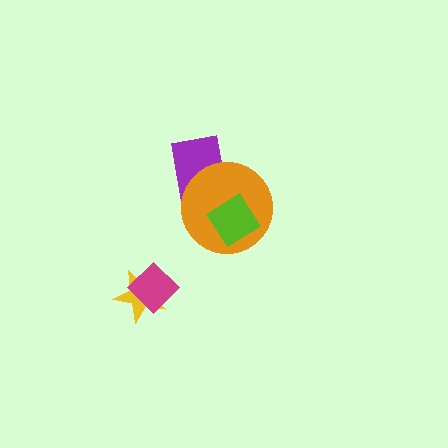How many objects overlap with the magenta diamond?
1 object overlaps with the magenta diamond.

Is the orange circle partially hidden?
Yes, it is partially covered by another shape.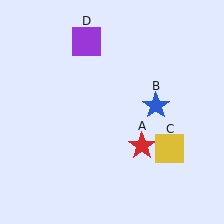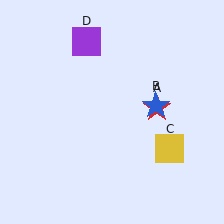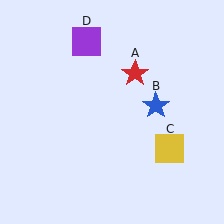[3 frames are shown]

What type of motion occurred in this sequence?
The red star (object A) rotated counterclockwise around the center of the scene.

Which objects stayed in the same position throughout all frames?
Blue star (object B) and yellow square (object C) and purple square (object D) remained stationary.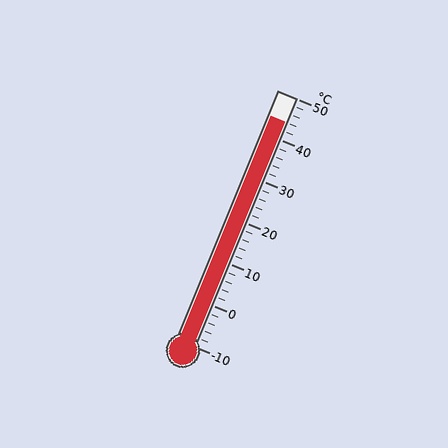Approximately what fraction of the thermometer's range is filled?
The thermometer is filled to approximately 90% of its range.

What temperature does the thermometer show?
The thermometer shows approximately 44°C.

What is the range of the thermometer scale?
The thermometer scale ranges from -10°C to 50°C.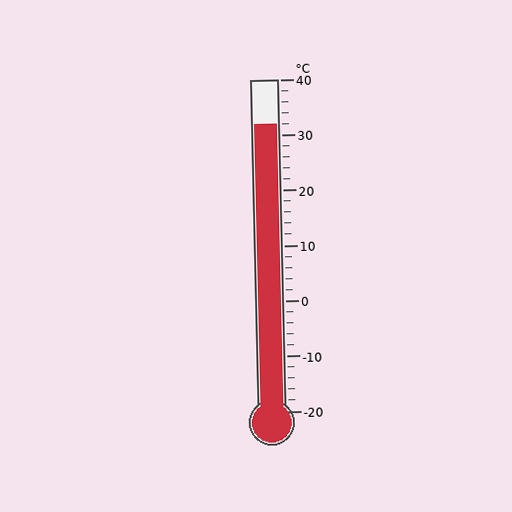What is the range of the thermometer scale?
The thermometer scale ranges from -20°C to 40°C.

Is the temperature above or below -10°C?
The temperature is above -10°C.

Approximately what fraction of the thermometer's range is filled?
The thermometer is filled to approximately 85% of its range.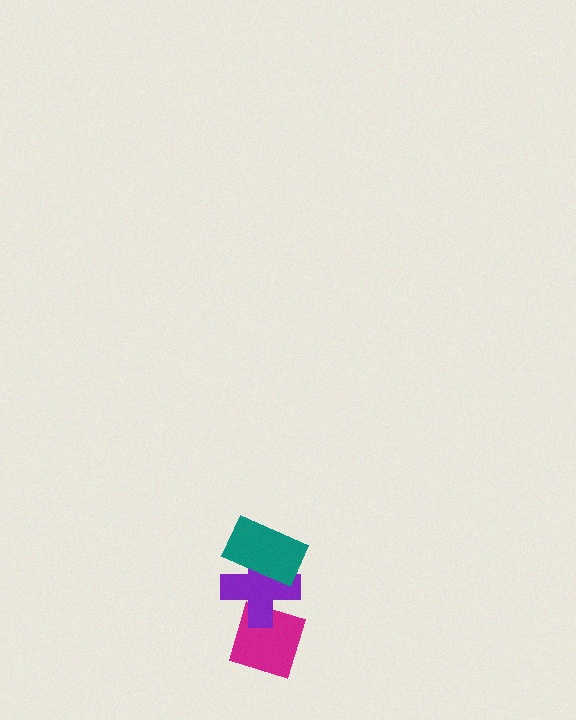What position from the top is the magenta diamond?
The magenta diamond is 3rd from the top.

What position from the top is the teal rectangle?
The teal rectangle is 1st from the top.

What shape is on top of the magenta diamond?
The purple cross is on top of the magenta diamond.